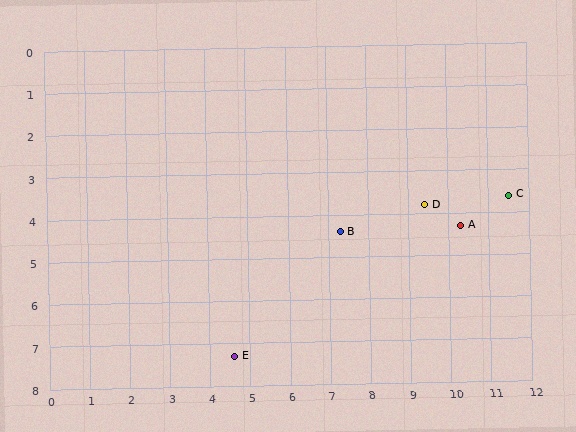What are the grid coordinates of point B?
Point B is at approximately (7.3, 4.4).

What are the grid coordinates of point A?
Point A is at approximately (10.3, 4.3).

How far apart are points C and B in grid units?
Points C and B are about 4.3 grid units apart.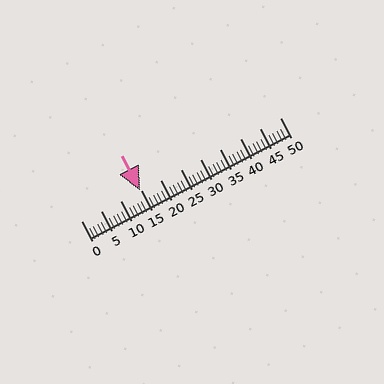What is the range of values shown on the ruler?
The ruler shows values from 0 to 50.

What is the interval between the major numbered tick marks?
The major tick marks are spaced 5 units apart.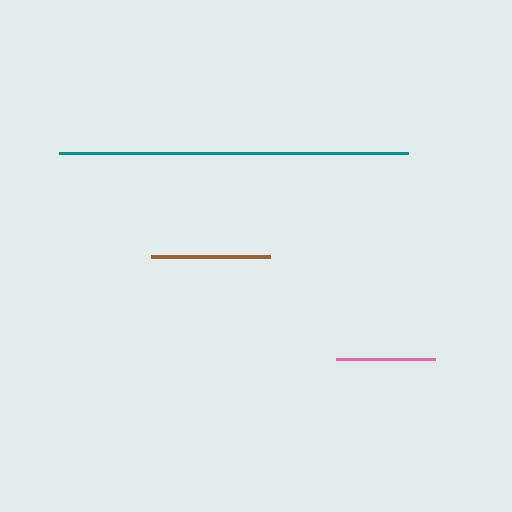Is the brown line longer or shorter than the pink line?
The brown line is longer than the pink line.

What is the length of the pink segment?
The pink segment is approximately 99 pixels long.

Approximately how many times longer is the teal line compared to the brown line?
The teal line is approximately 2.9 times the length of the brown line.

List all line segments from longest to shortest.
From longest to shortest: teal, brown, pink.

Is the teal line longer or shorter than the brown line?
The teal line is longer than the brown line.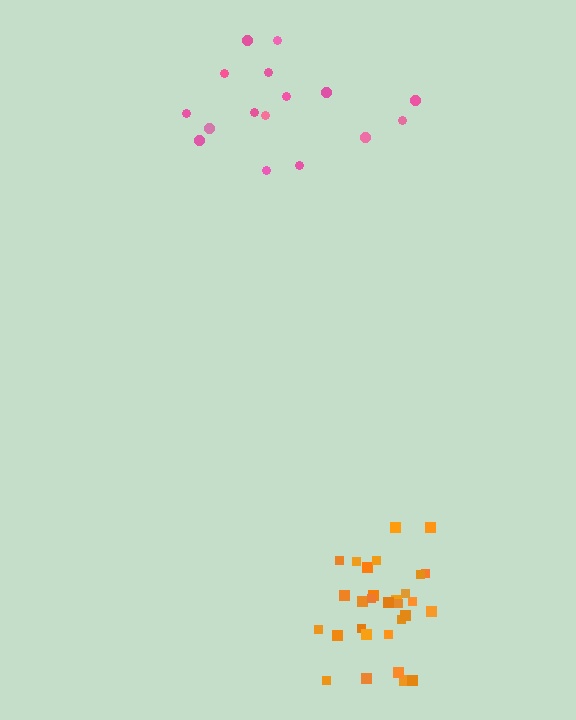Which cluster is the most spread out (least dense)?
Pink.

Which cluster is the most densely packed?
Orange.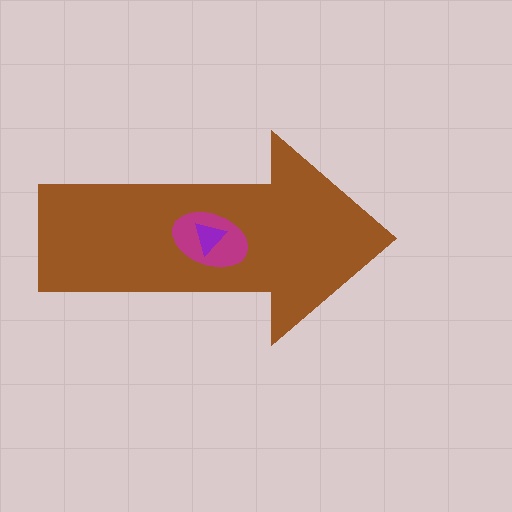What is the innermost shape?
The purple triangle.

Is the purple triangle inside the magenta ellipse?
Yes.